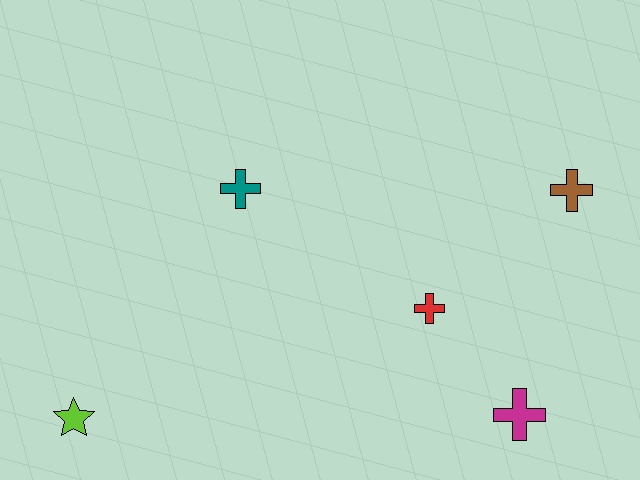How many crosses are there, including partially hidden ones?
There are 4 crosses.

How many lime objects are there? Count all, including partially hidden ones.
There is 1 lime object.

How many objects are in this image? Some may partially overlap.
There are 5 objects.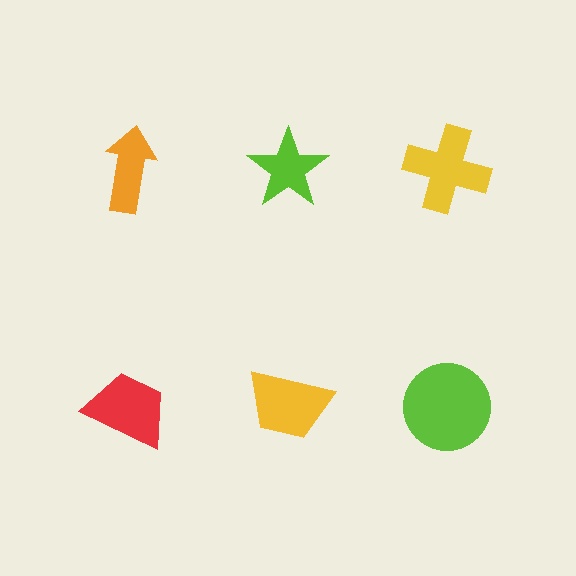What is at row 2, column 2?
A yellow trapezoid.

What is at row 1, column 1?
An orange arrow.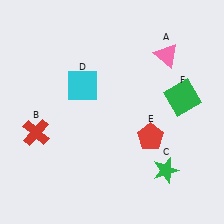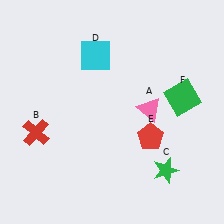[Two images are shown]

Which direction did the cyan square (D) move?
The cyan square (D) moved up.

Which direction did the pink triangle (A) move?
The pink triangle (A) moved down.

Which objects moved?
The objects that moved are: the pink triangle (A), the cyan square (D).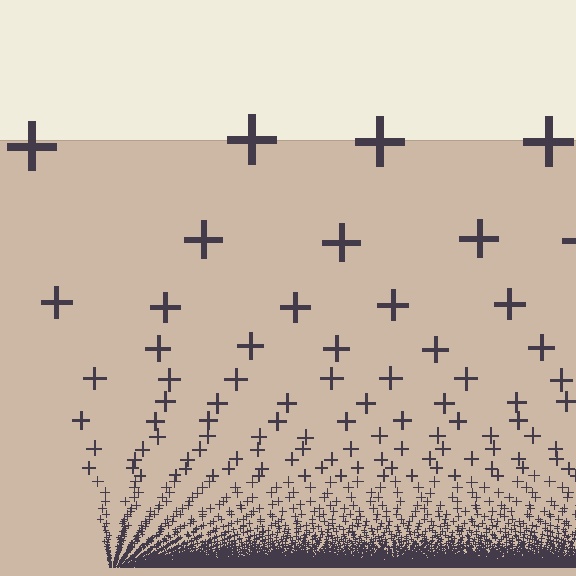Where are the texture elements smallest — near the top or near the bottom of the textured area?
Near the bottom.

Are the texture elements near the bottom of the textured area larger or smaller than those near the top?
Smaller. The gradient is inverted — elements near the bottom are smaller and denser.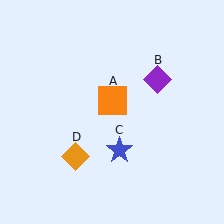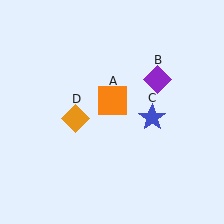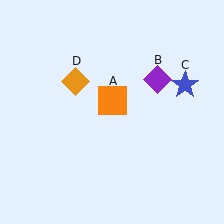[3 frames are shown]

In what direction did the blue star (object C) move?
The blue star (object C) moved up and to the right.